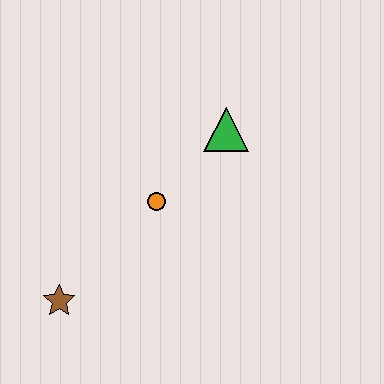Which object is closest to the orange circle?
The green triangle is closest to the orange circle.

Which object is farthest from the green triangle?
The brown star is farthest from the green triangle.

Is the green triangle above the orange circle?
Yes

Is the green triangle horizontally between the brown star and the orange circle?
No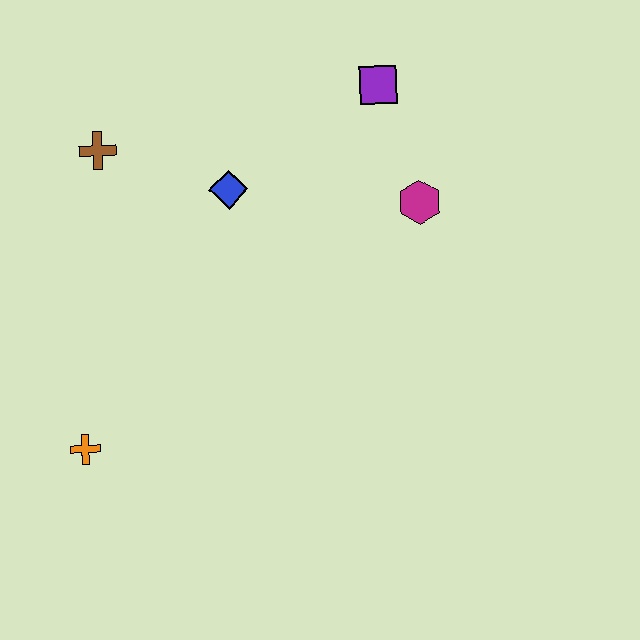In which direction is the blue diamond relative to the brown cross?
The blue diamond is to the right of the brown cross.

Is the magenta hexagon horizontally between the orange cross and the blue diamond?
No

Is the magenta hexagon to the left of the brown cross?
No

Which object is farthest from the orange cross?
The purple square is farthest from the orange cross.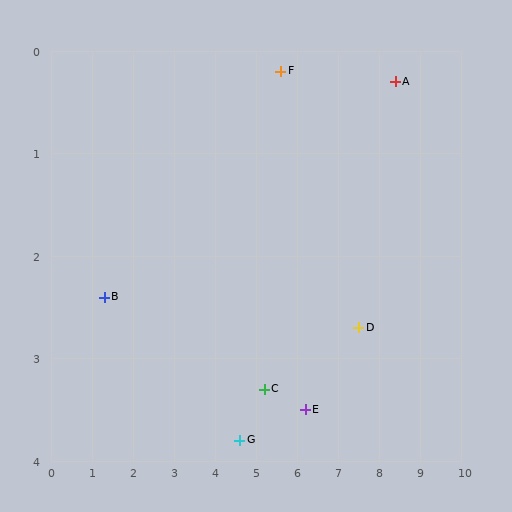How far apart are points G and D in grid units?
Points G and D are about 3.1 grid units apart.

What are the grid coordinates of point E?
Point E is at approximately (6.2, 3.5).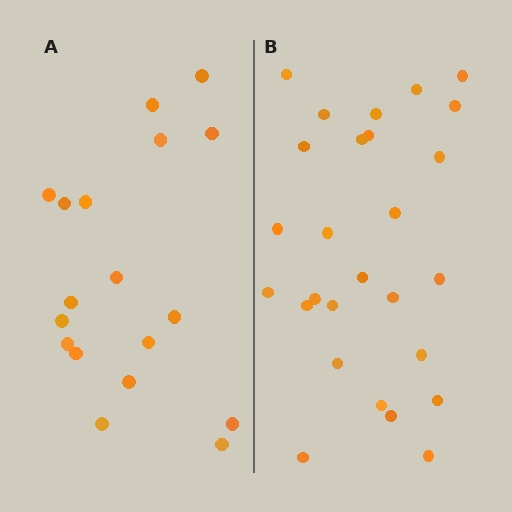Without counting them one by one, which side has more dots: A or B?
Region B (the right region) has more dots.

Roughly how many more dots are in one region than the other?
Region B has roughly 8 or so more dots than region A.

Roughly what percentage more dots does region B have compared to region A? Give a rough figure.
About 50% more.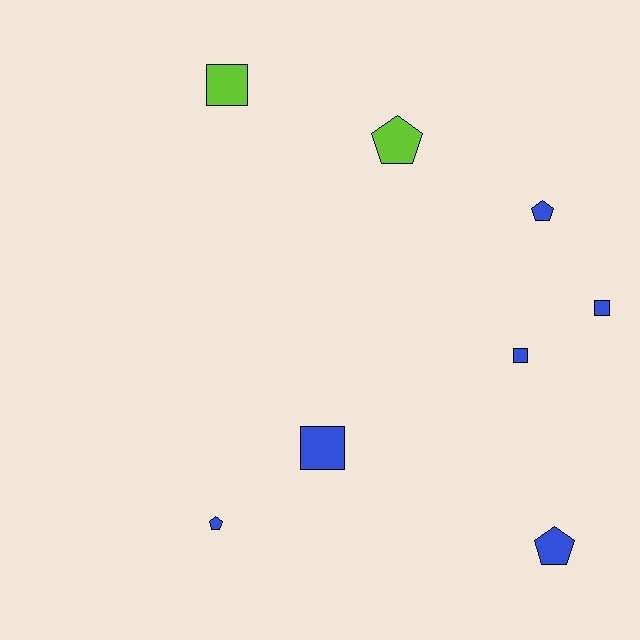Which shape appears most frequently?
Square, with 4 objects.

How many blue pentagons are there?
There are 3 blue pentagons.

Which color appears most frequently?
Blue, with 6 objects.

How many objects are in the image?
There are 8 objects.